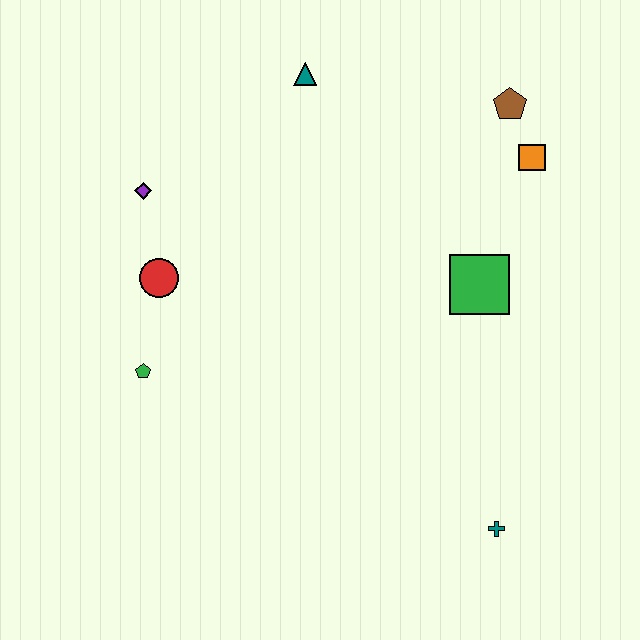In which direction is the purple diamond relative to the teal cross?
The purple diamond is to the left of the teal cross.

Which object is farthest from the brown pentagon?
The green pentagon is farthest from the brown pentagon.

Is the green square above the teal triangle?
No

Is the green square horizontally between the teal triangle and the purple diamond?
No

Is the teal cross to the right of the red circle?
Yes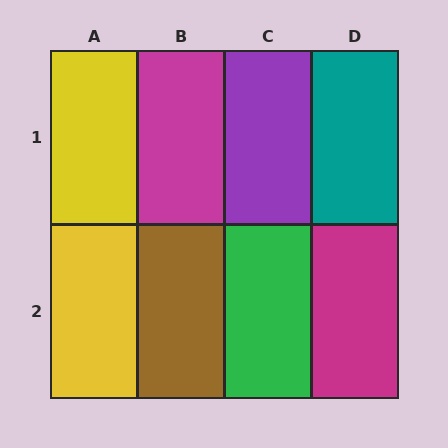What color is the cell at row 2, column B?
Brown.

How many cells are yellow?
2 cells are yellow.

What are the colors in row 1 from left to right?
Yellow, magenta, purple, teal.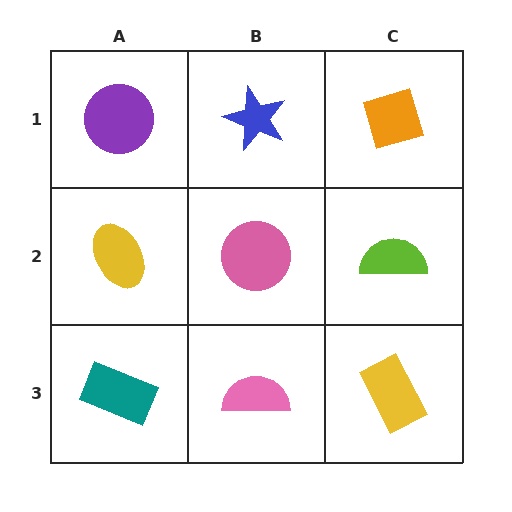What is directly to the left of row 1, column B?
A purple circle.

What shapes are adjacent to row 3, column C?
A lime semicircle (row 2, column C), a pink semicircle (row 3, column B).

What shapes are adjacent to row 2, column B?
A blue star (row 1, column B), a pink semicircle (row 3, column B), a yellow ellipse (row 2, column A), a lime semicircle (row 2, column C).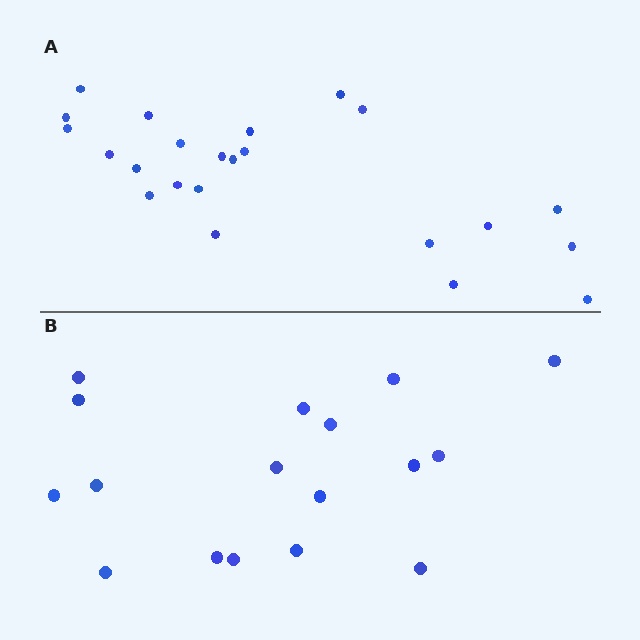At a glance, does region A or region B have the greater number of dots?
Region A (the top region) has more dots.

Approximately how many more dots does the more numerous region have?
Region A has about 6 more dots than region B.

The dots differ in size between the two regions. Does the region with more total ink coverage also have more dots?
No. Region B has more total ink coverage because its dots are larger, but region A actually contains more individual dots. Total area can be misleading — the number of items is what matters here.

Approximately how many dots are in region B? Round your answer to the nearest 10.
About 20 dots. (The exact count is 17, which rounds to 20.)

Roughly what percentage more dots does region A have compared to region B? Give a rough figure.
About 35% more.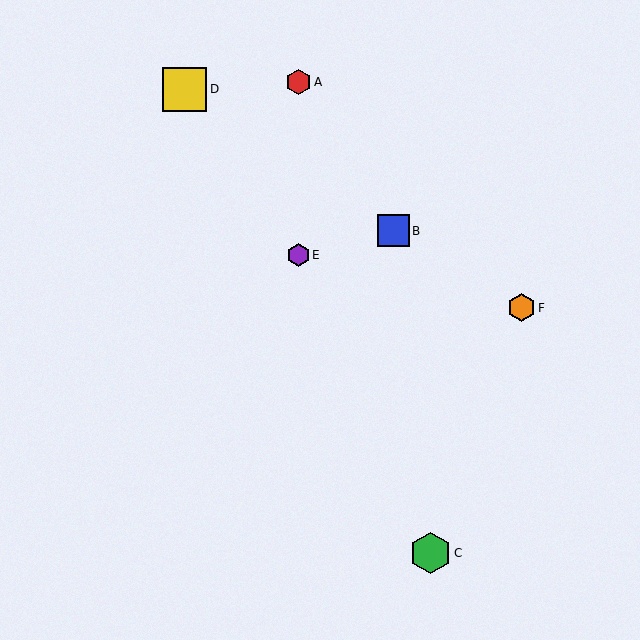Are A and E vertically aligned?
Yes, both are at x≈298.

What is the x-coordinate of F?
Object F is at x≈521.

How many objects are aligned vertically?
2 objects (A, E) are aligned vertically.